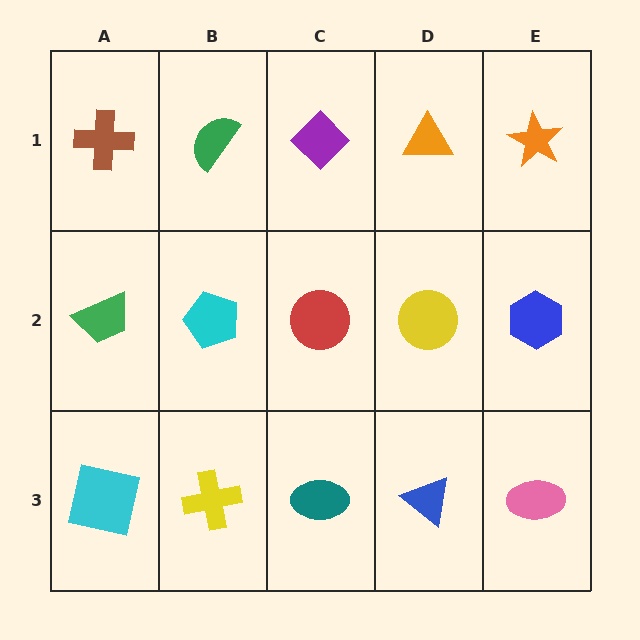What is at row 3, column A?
A cyan square.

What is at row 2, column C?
A red circle.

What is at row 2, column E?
A blue hexagon.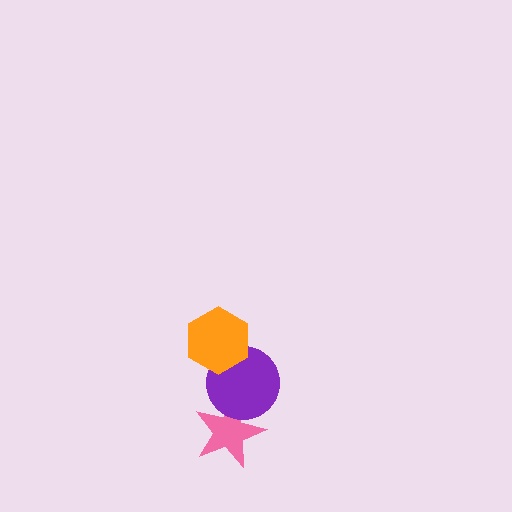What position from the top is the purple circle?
The purple circle is 2nd from the top.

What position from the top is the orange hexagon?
The orange hexagon is 1st from the top.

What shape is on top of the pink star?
The purple circle is on top of the pink star.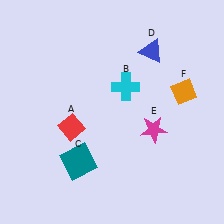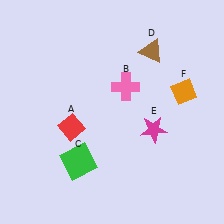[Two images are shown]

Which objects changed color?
B changed from cyan to pink. C changed from teal to green. D changed from blue to brown.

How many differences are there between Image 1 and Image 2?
There are 3 differences between the two images.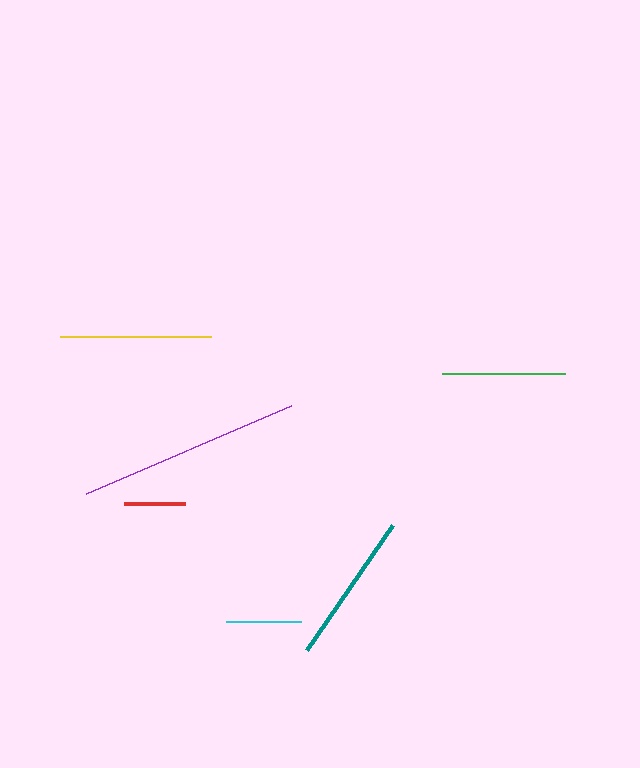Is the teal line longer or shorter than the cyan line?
The teal line is longer than the cyan line.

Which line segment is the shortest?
The red line is the shortest at approximately 62 pixels.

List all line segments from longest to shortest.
From longest to shortest: purple, teal, yellow, green, cyan, red.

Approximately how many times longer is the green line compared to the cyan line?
The green line is approximately 1.6 times the length of the cyan line.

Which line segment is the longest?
The purple line is the longest at approximately 223 pixels.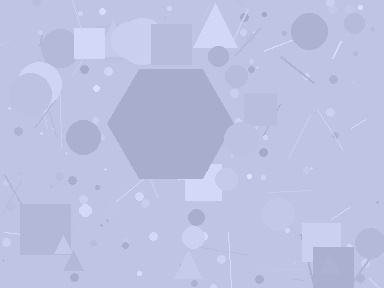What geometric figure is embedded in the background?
A hexagon is embedded in the background.